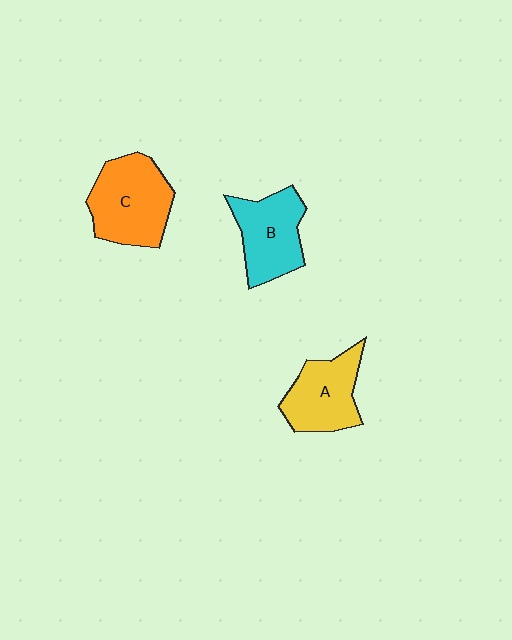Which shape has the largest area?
Shape C (orange).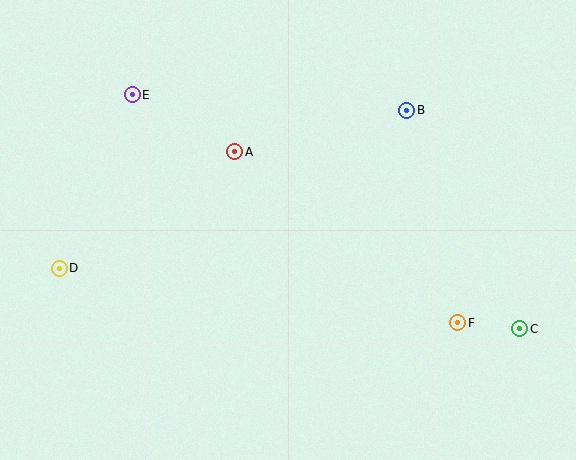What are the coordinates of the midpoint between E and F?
The midpoint between E and F is at (295, 209).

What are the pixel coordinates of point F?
Point F is at (458, 323).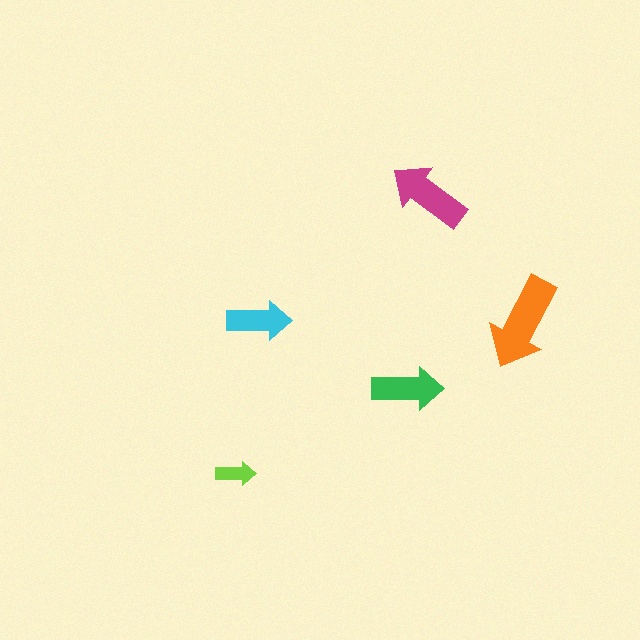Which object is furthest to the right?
The orange arrow is rightmost.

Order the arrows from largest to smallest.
the orange one, the magenta one, the green one, the cyan one, the lime one.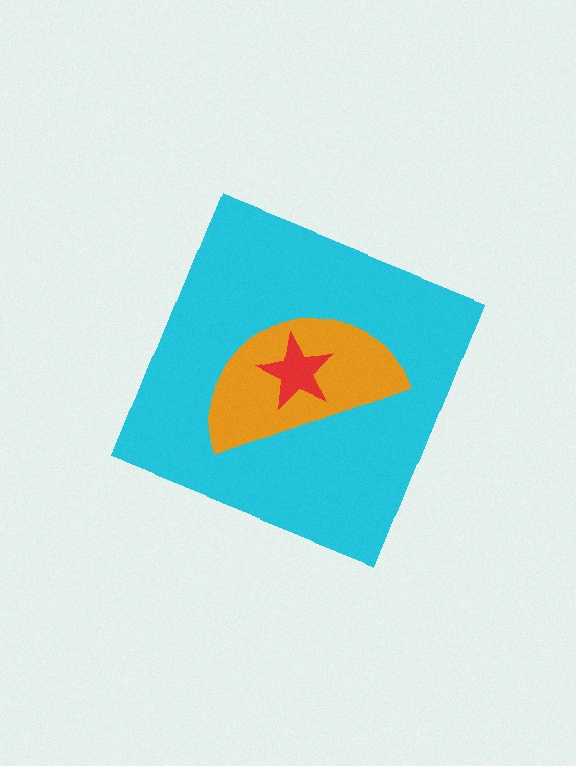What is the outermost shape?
The cyan diamond.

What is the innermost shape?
The red star.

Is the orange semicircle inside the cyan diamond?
Yes.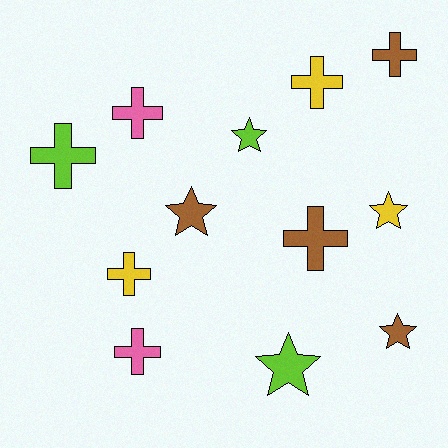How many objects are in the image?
There are 12 objects.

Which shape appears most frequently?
Cross, with 7 objects.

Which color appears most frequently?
Brown, with 4 objects.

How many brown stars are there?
There are 2 brown stars.